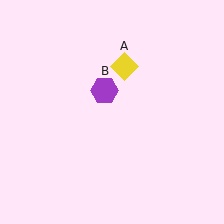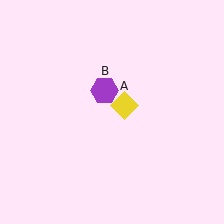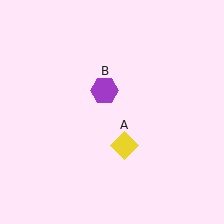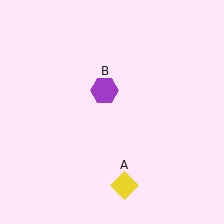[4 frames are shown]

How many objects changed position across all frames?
1 object changed position: yellow diamond (object A).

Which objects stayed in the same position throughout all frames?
Purple hexagon (object B) remained stationary.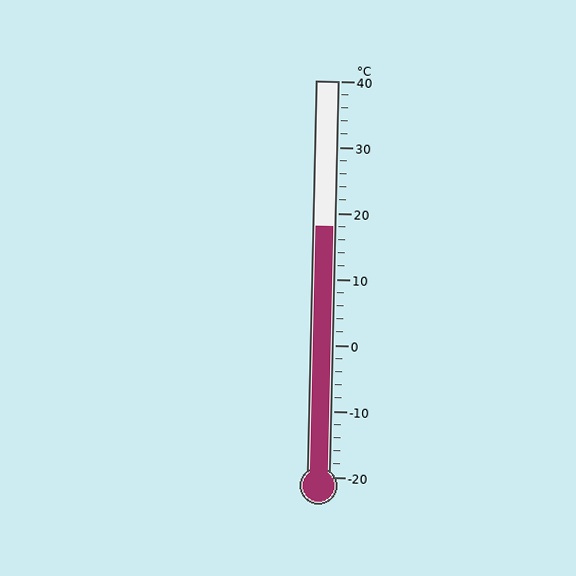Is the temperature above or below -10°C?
The temperature is above -10°C.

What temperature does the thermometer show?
The thermometer shows approximately 18°C.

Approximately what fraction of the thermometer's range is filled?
The thermometer is filled to approximately 65% of its range.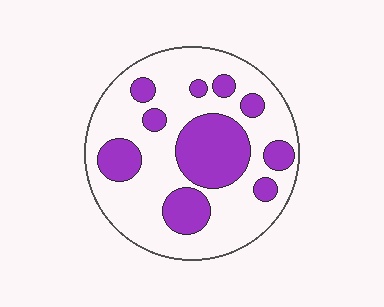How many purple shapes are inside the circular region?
10.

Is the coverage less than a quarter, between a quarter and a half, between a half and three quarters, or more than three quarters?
Between a quarter and a half.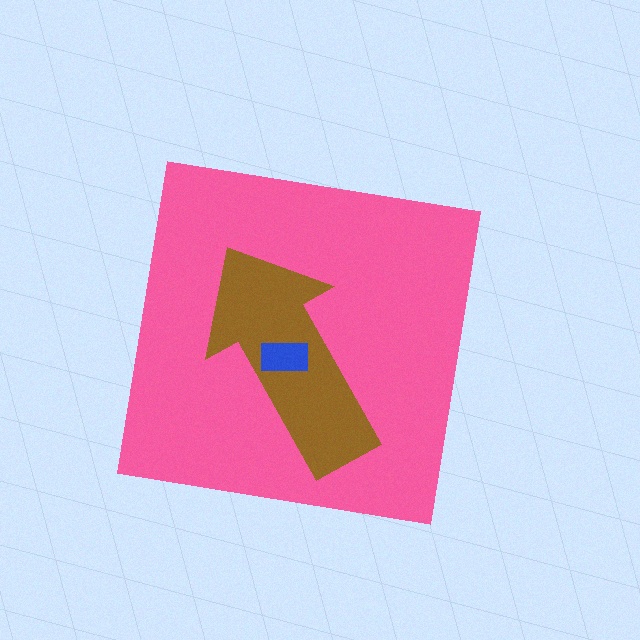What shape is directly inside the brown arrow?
The blue rectangle.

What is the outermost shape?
The pink square.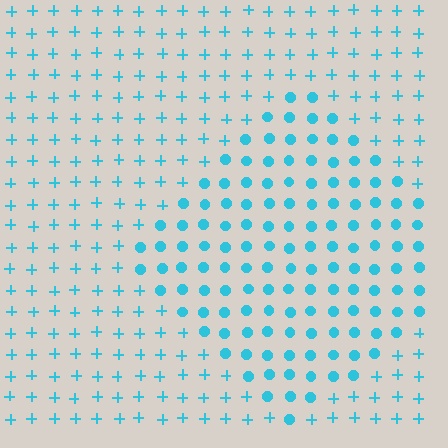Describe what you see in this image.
The image is filled with small cyan elements arranged in a uniform grid. A diamond-shaped region contains circles, while the surrounding area contains plus signs. The boundary is defined purely by the change in element shape.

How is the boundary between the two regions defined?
The boundary is defined by a change in element shape: circles inside vs. plus signs outside. All elements share the same color and spacing.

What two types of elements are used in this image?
The image uses circles inside the diamond region and plus signs outside it.